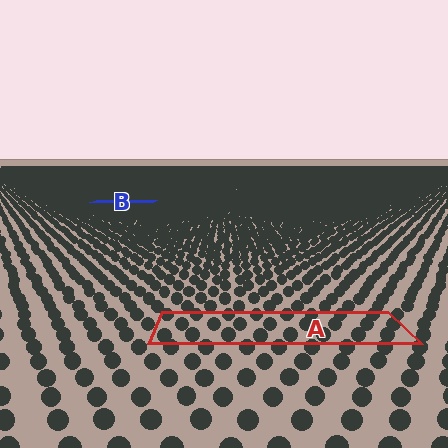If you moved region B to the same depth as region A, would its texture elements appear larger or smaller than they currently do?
They would appear larger. At a closer depth, the same texture elements are projected at a bigger on-screen size.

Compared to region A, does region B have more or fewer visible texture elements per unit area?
Region B has more texture elements per unit area — they are packed more densely because it is farther away.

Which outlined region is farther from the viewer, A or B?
Region B is farther from the viewer — the texture elements inside it appear smaller and more densely packed.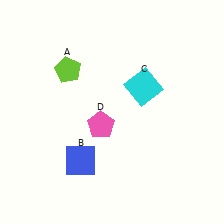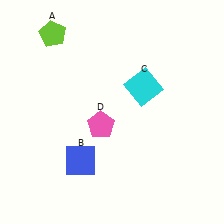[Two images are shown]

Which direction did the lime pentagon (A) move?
The lime pentagon (A) moved up.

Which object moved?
The lime pentagon (A) moved up.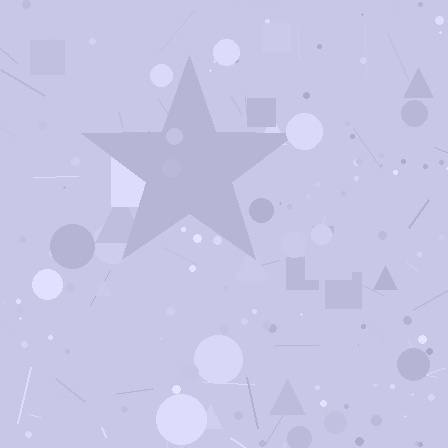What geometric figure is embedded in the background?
A star is embedded in the background.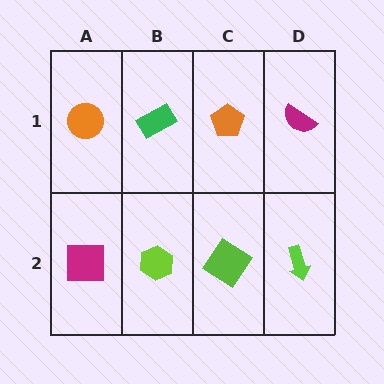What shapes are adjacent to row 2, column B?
A green rectangle (row 1, column B), a magenta square (row 2, column A), a lime diamond (row 2, column C).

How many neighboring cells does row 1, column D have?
2.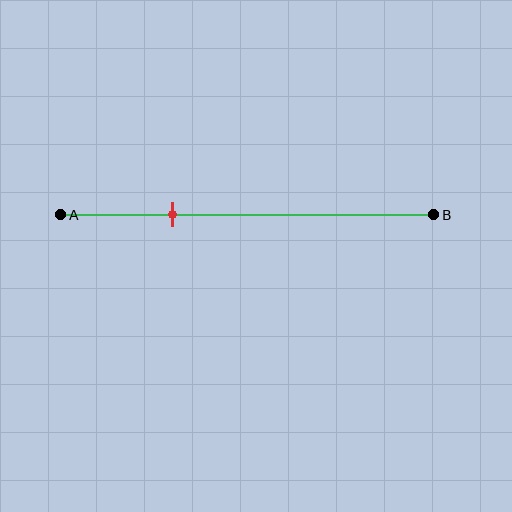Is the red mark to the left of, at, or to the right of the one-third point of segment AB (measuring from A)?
The red mark is to the left of the one-third point of segment AB.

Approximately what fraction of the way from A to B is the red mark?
The red mark is approximately 30% of the way from A to B.